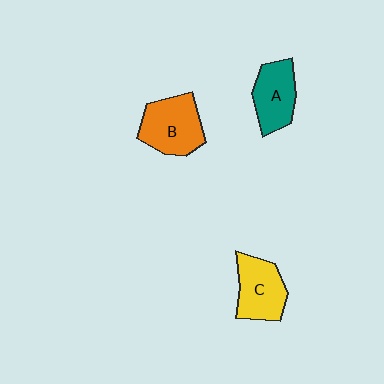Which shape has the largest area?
Shape B (orange).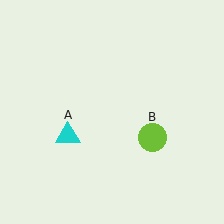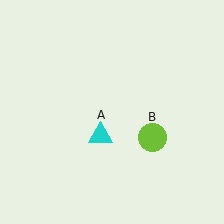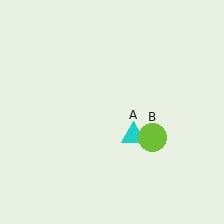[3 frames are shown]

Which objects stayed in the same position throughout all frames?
Lime circle (object B) remained stationary.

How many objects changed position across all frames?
1 object changed position: cyan triangle (object A).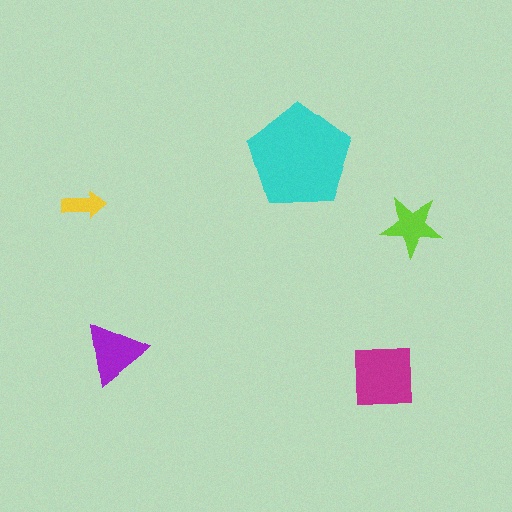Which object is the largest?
The cyan pentagon.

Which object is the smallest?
The yellow arrow.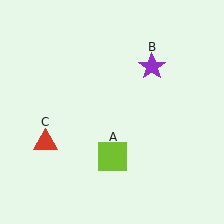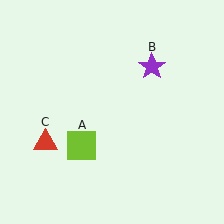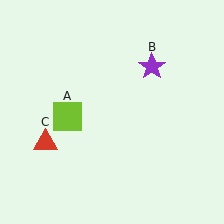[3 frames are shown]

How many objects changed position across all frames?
1 object changed position: lime square (object A).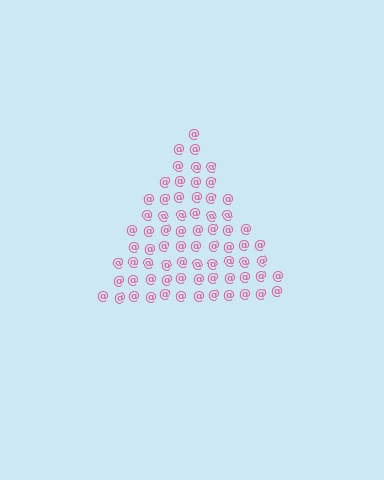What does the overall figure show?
The overall figure shows a triangle.